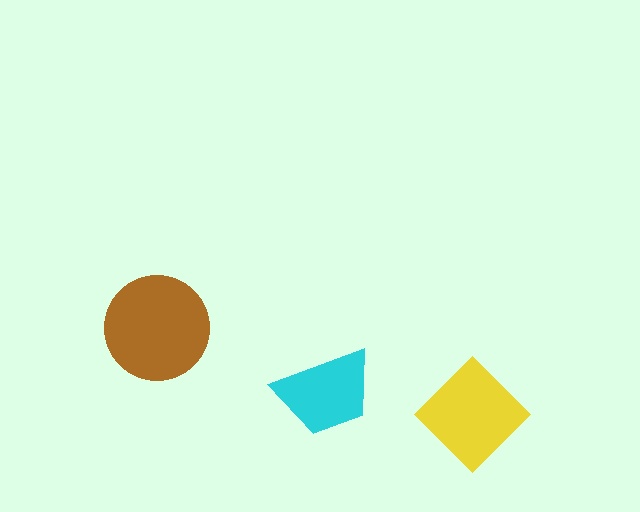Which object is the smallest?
The cyan trapezoid.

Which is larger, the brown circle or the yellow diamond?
The brown circle.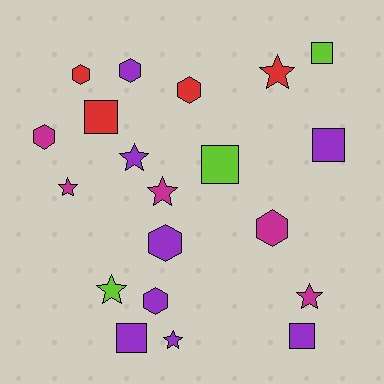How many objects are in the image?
There are 20 objects.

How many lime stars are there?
There is 1 lime star.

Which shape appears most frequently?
Star, with 7 objects.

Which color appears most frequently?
Purple, with 8 objects.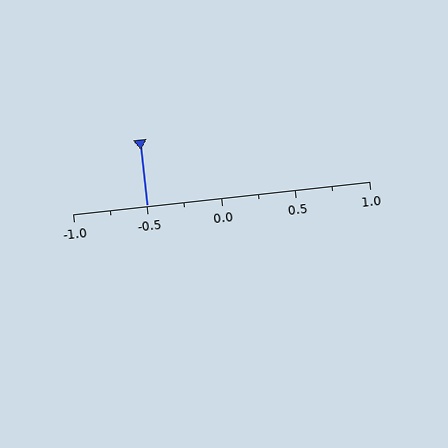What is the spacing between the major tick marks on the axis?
The major ticks are spaced 0.5 apart.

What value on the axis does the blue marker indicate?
The marker indicates approximately -0.5.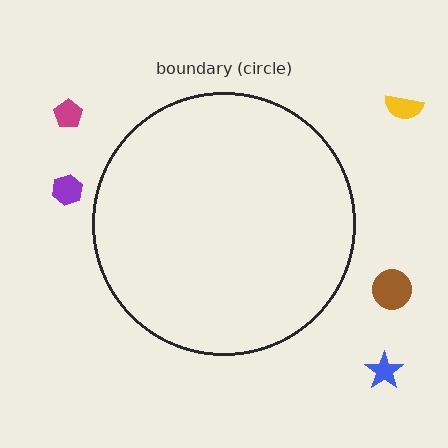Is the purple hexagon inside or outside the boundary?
Outside.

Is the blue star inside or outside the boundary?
Outside.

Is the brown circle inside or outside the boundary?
Outside.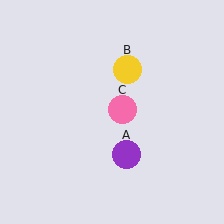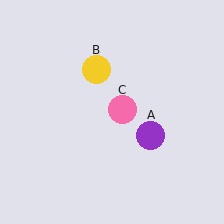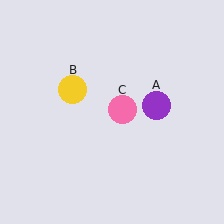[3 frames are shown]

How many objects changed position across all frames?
2 objects changed position: purple circle (object A), yellow circle (object B).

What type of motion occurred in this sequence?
The purple circle (object A), yellow circle (object B) rotated counterclockwise around the center of the scene.